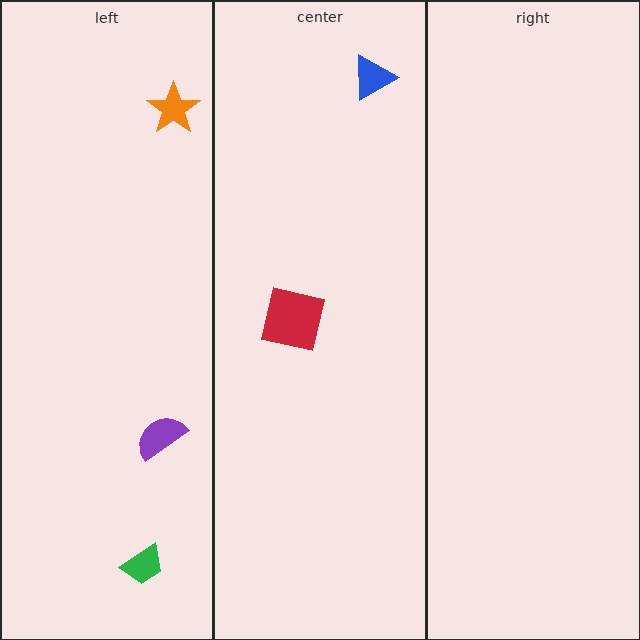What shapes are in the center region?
The red square, the blue triangle.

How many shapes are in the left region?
3.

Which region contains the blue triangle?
The center region.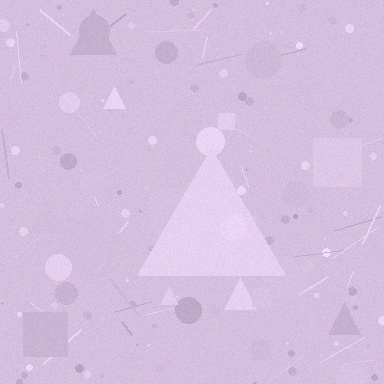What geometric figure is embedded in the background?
A triangle is embedded in the background.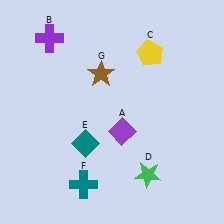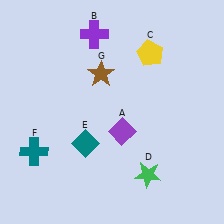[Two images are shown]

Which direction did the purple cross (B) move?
The purple cross (B) moved right.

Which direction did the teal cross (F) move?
The teal cross (F) moved left.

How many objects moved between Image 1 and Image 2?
2 objects moved between the two images.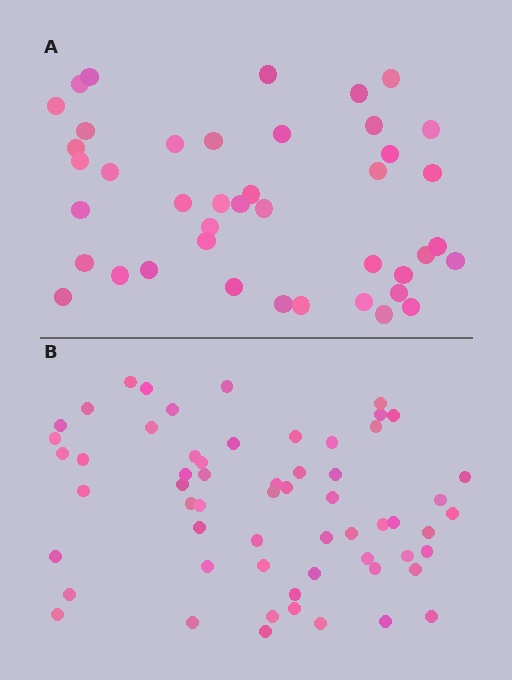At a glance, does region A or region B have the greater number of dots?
Region B (the bottom region) has more dots.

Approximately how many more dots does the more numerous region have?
Region B has approximately 20 more dots than region A.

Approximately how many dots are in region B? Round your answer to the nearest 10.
About 60 dots.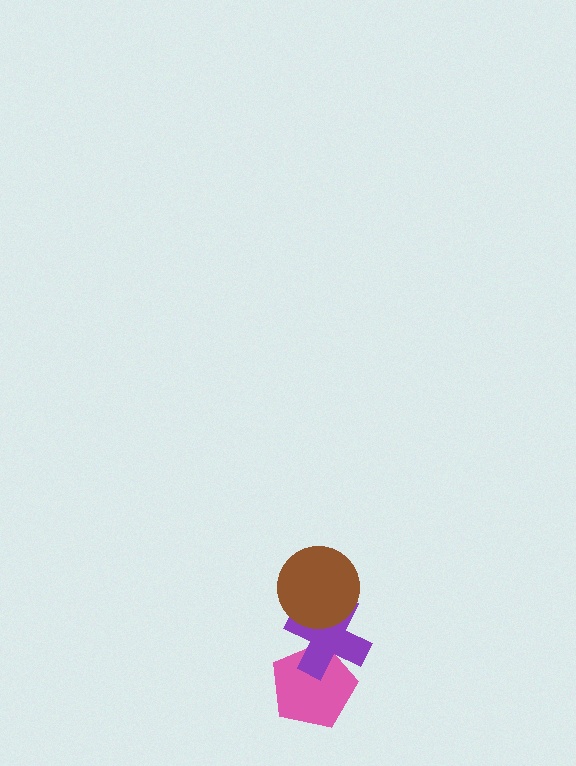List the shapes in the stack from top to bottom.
From top to bottom: the brown circle, the purple cross, the pink pentagon.